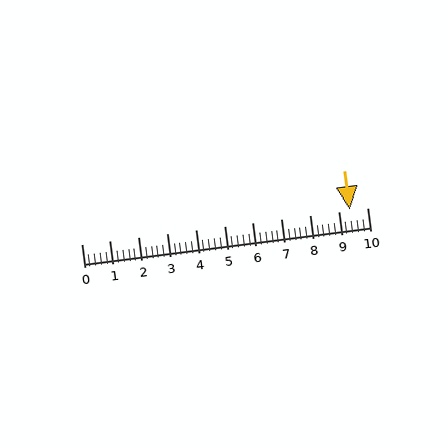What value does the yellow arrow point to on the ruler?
The yellow arrow points to approximately 9.4.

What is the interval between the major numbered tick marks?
The major tick marks are spaced 1 units apart.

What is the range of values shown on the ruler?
The ruler shows values from 0 to 10.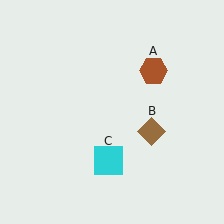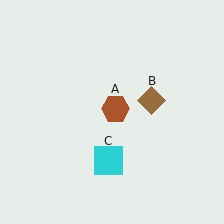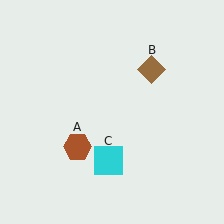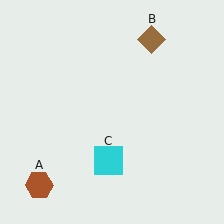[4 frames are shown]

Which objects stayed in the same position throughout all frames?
Cyan square (object C) remained stationary.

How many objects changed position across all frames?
2 objects changed position: brown hexagon (object A), brown diamond (object B).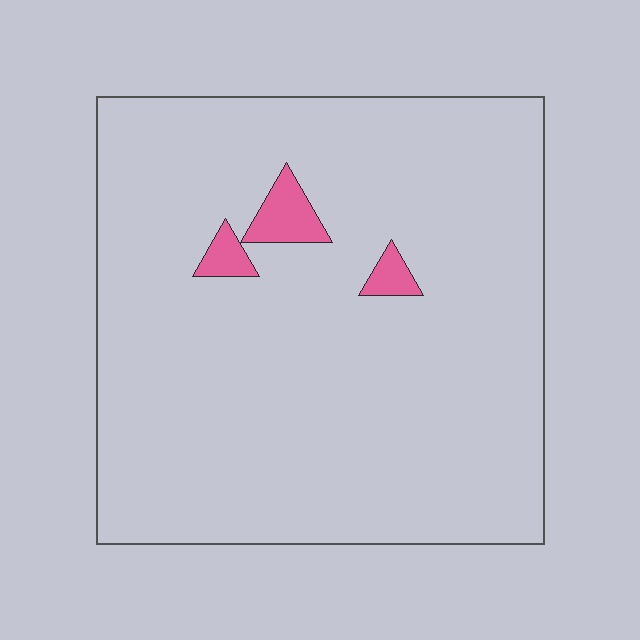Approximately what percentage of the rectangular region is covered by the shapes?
Approximately 5%.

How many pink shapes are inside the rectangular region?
3.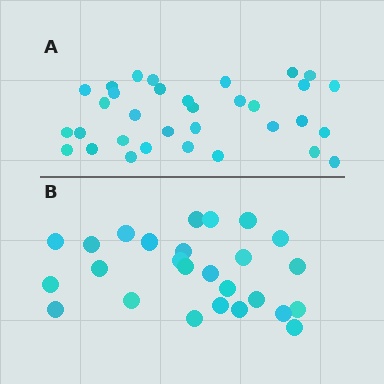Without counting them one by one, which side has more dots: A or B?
Region A (the top region) has more dots.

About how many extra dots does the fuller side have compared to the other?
Region A has roughly 8 or so more dots than region B.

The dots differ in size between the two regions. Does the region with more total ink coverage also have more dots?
No. Region B has more total ink coverage because its dots are larger, but region A actually contains more individual dots. Total area can be misleading — the number of items is what matters here.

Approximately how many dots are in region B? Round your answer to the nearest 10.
About 30 dots. (The exact count is 26, which rounds to 30.)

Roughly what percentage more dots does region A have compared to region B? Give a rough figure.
About 25% more.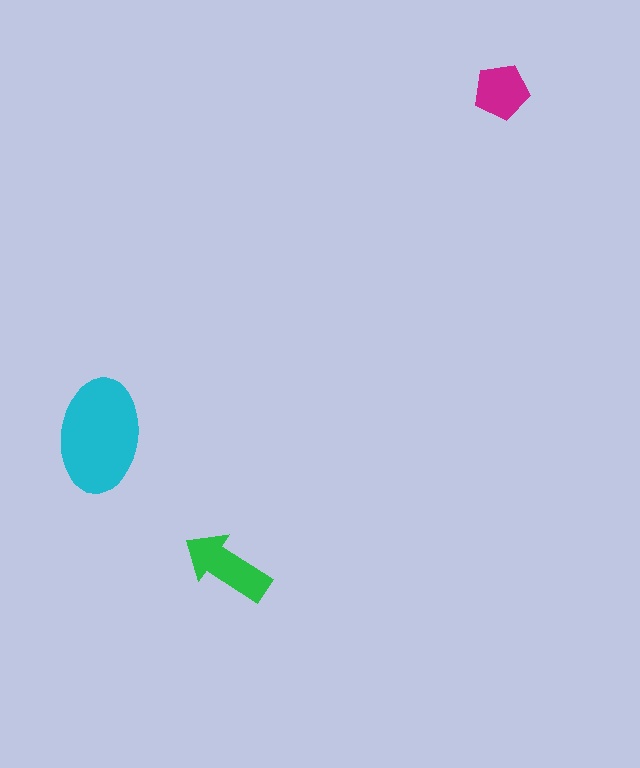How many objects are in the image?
There are 3 objects in the image.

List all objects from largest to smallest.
The cyan ellipse, the green arrow, the magenta pentagon.